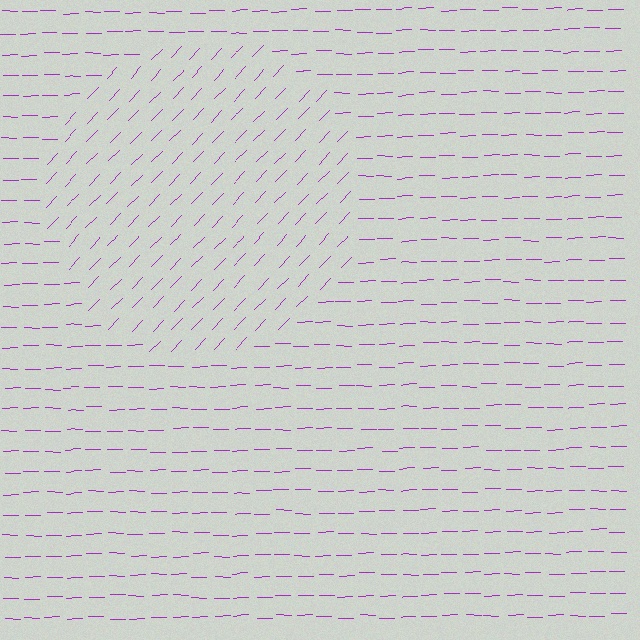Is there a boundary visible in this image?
Yes, there is a texture boundary formed by a change in line orientation.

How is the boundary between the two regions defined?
The boundary is defined purely by a change in line orientation (approximately 45 degrees difference). All lines are the same color and thickness.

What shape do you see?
I see a circle.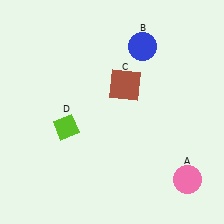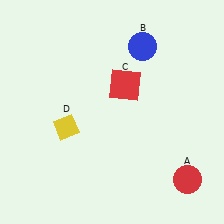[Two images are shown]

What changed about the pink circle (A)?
In Image 1, A is pink. In Image 2, it changed to red.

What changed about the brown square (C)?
In Image 1, C is brown. In Image 2, it changed to red.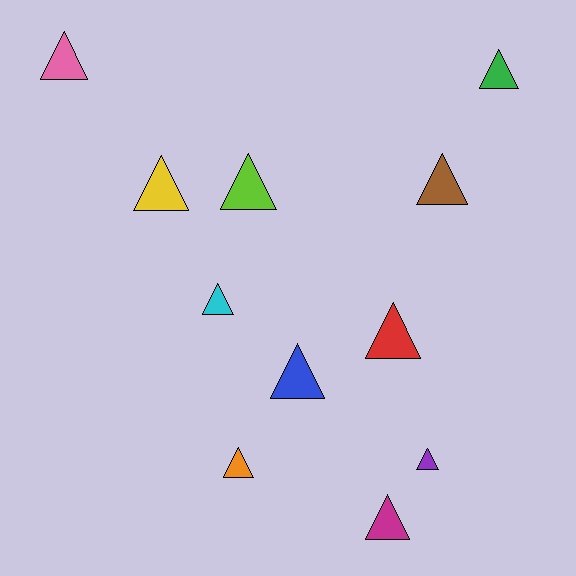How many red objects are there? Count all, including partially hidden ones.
There is 1 red object.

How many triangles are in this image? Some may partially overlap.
There are 11 triangles.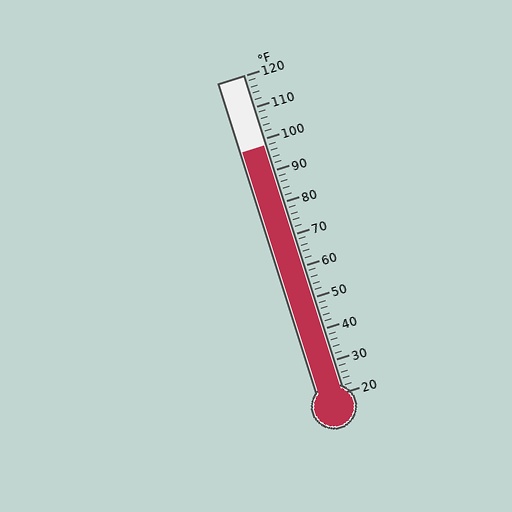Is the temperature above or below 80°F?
The temperature is above 80°F.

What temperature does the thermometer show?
The thermometer shows approximately 98°F.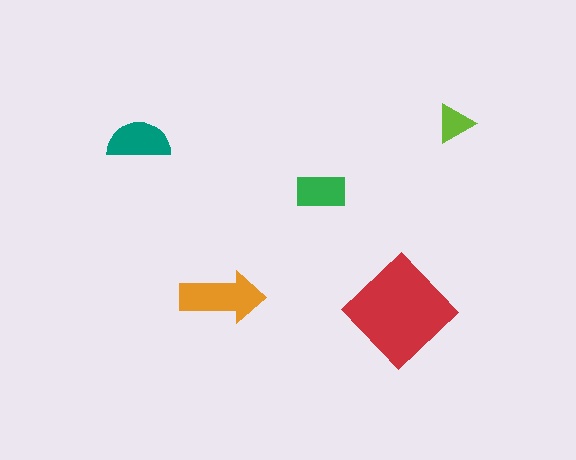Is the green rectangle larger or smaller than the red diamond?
Smaller.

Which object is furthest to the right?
The lime triangle is rightmost.